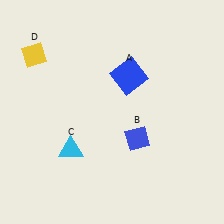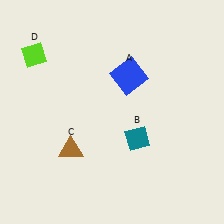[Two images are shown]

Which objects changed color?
B changed from blue to teal. C changed from cyan to brown. D changed from yellow to lime.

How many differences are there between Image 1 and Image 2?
There are 3 differences between the two images.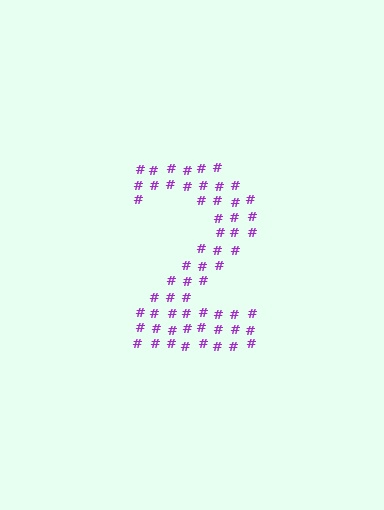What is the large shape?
The large shape is the digit 2.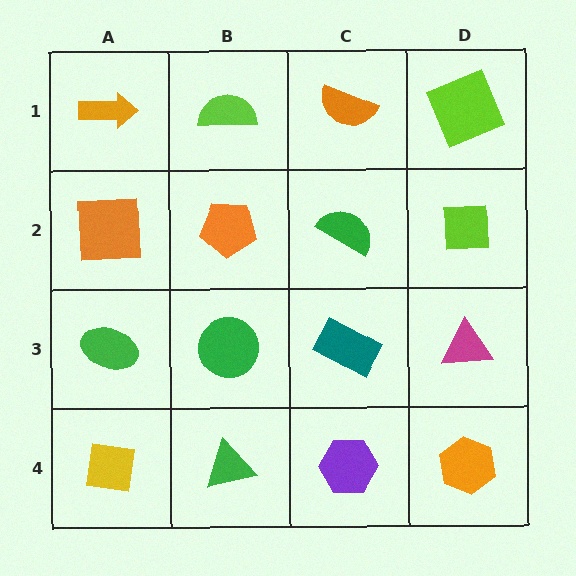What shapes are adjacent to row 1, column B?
An orange pentagon (row 2, column B), an orange arrow (row 1, column A), an orange semicircle (row 1, column C).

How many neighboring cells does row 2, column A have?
3.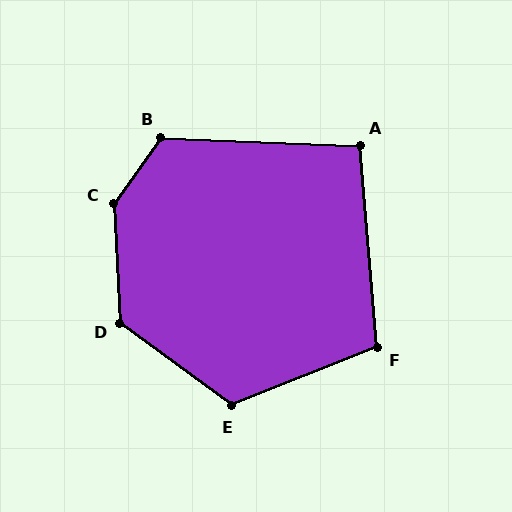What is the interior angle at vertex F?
Approximately 107 degrees (obtuse).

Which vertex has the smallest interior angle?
A, at approximately 97 degrees.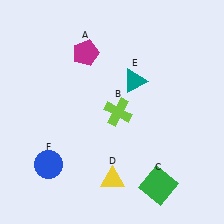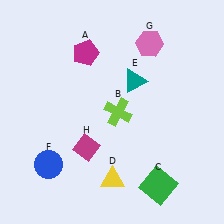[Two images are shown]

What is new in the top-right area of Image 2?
A pink hexagon (G) was added in the top-right area of Image 2.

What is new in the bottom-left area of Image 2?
A magenta diamond (H) was added in the bottom-left area of Image 2.